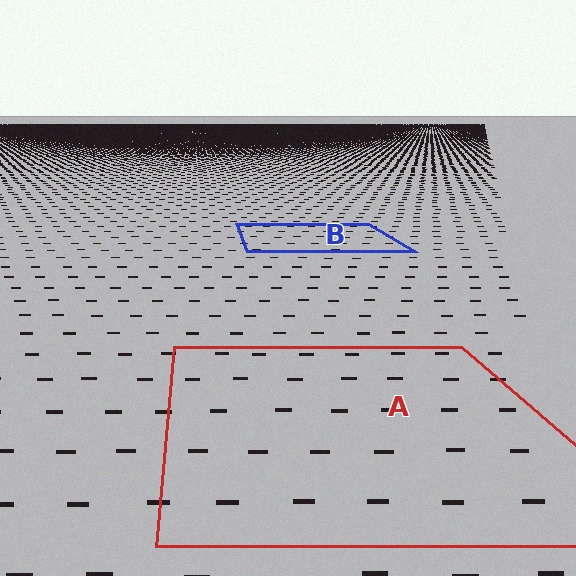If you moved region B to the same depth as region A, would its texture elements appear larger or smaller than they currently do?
They would appear larger. At a closer depth, the same texture elements are projected at a bigger on-screen size.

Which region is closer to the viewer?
Region A is closer. The texture elements there are larger and more spread out.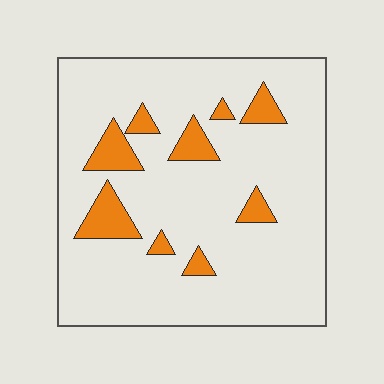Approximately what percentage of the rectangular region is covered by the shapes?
Approximately 10%.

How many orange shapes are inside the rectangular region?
9.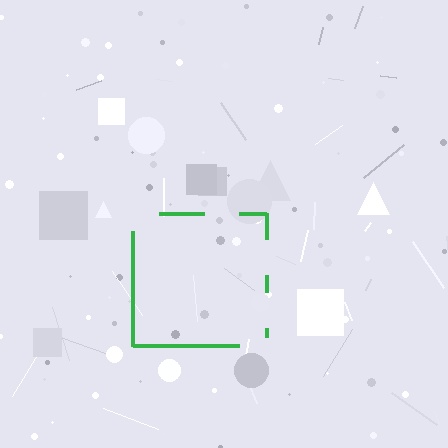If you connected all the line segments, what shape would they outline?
They would outline a square.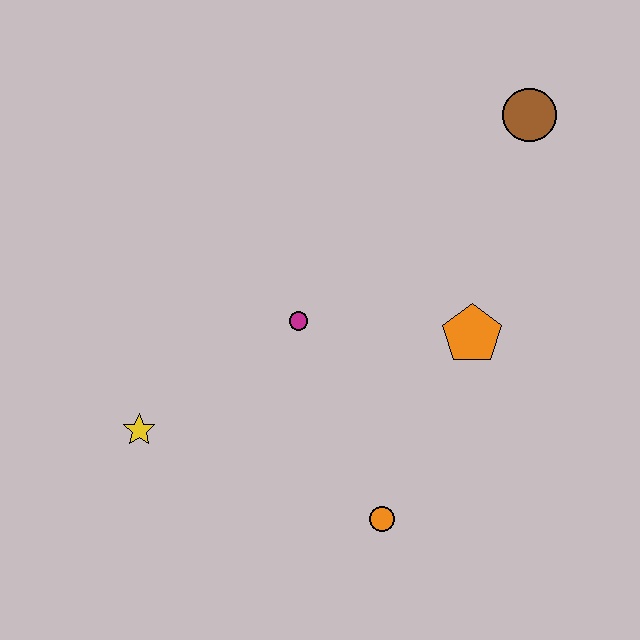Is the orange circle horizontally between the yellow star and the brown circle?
Yes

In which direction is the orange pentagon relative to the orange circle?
The orange pentagon is above the orange circle.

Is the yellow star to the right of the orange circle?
No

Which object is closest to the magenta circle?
The orange pentagon is closest to the magenta circle.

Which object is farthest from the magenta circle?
The brown circle is farthest from the magenta circle.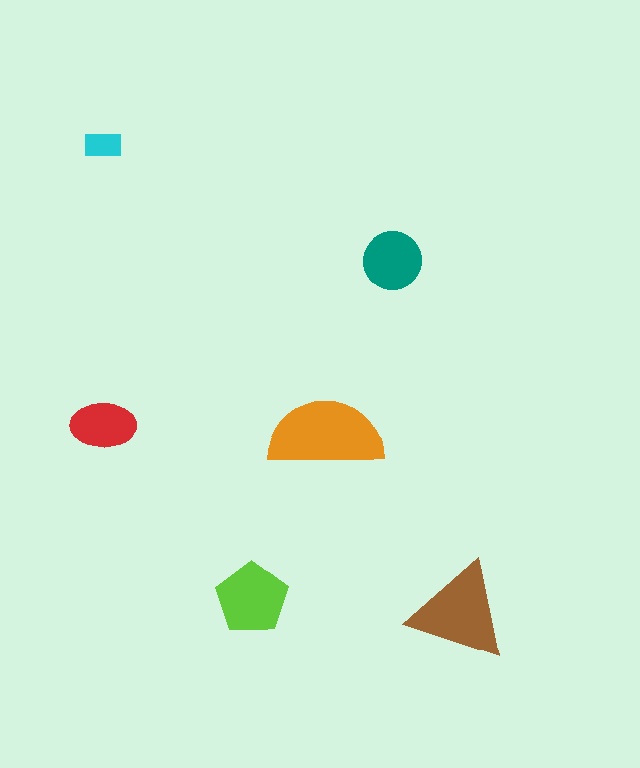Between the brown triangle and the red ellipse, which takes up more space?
The brown triangle.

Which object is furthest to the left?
The red ellipse is leftmost.